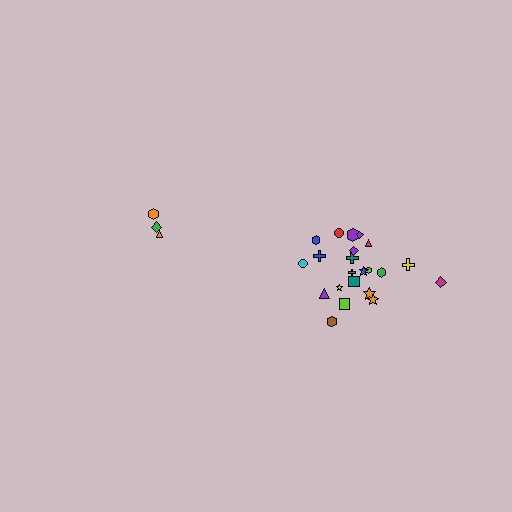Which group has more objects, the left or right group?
The right group.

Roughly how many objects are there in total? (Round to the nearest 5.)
Roughly 25 objects in total.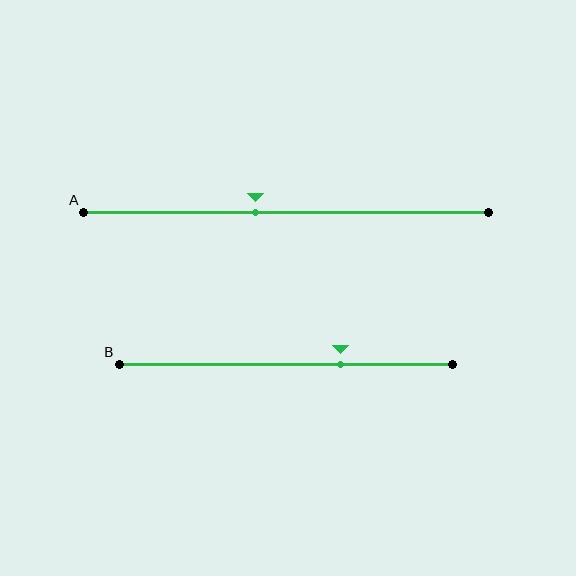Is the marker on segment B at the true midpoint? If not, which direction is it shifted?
No, the marker on segment B is shifted to the right by about 17% of the segment length.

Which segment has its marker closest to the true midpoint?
Segment A has its marker closest to the true midpoint.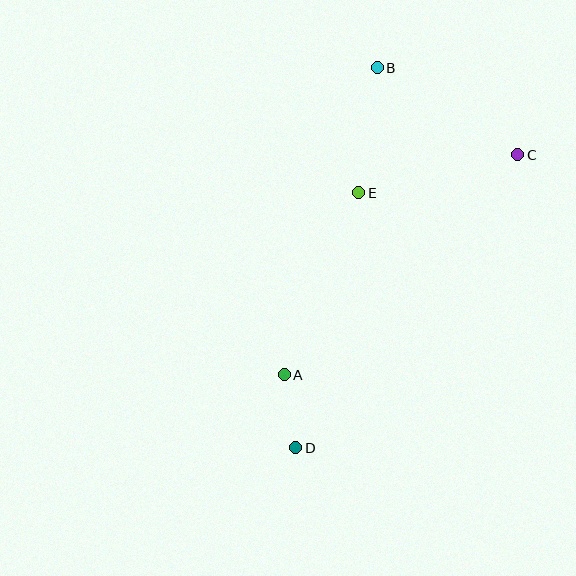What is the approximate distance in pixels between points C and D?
The distance between C and D is approximately 368 pixels.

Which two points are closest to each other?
Points A and D are closest to each other.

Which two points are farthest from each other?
Points B and D are farthest from each other.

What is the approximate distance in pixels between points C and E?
The distance between C and E is approximately 163 pixels.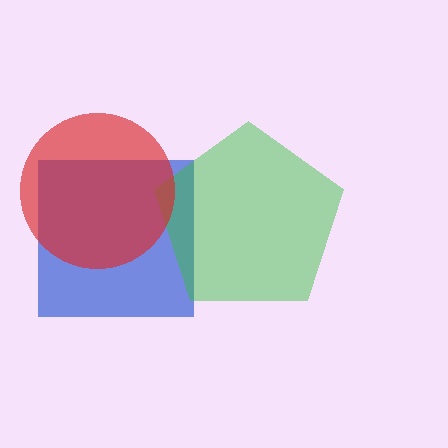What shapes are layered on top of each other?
The layered shapes are: a blue square, a green pentagon, a red circle.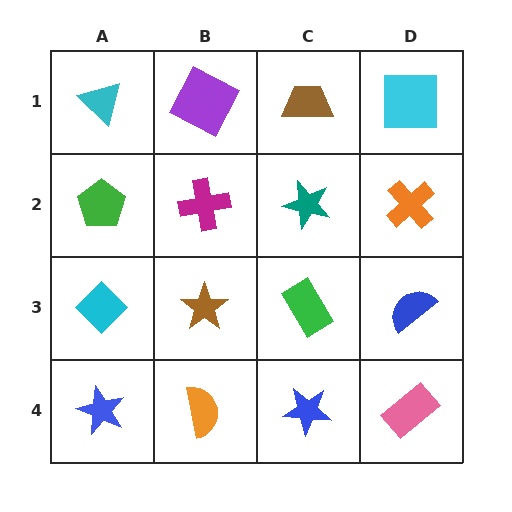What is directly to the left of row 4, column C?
An orange semicircle.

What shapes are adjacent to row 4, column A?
A cyan diamond (row 3, column A), an orange semicircle (row 4, column B).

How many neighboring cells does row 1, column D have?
2.